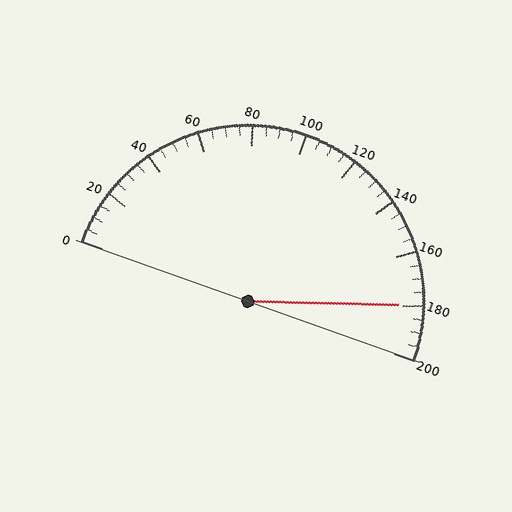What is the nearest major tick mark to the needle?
The nearest major tick mark is 180.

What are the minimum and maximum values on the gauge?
The gauge ranges from 0 to 200.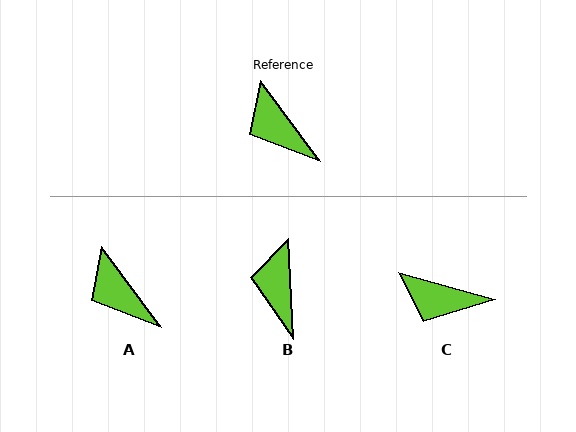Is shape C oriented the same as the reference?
No, it is off by about 38 degrees.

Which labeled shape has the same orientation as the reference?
A.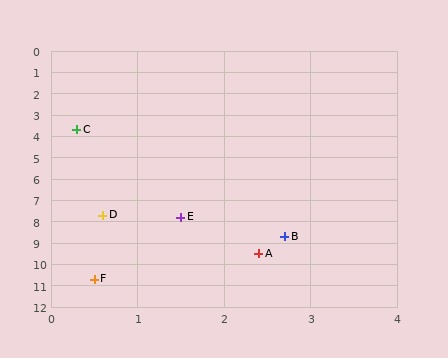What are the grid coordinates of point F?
Point F is at approximately (0.5, 10.7).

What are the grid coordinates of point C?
Point C is at approximately (0.3, 3.7).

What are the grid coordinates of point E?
Point E is at approximately (1.5, 7.8).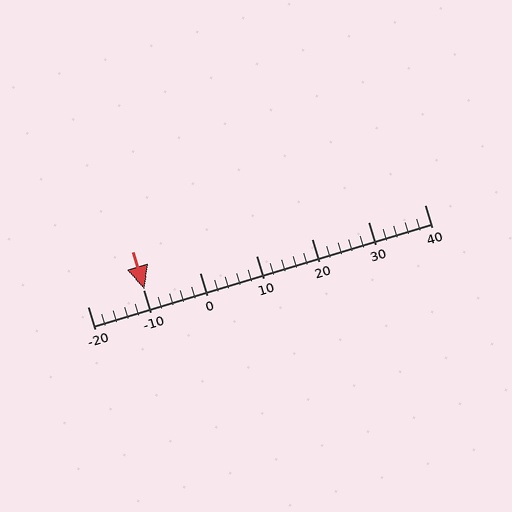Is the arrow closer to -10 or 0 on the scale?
The arrow is closer to -10.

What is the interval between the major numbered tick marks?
The major tick marks are spaced 10 units apart.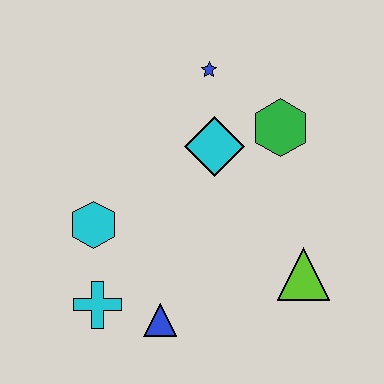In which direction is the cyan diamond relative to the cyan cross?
The cyan diamond is above the cyan cross.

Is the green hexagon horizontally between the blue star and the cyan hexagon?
No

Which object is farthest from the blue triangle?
The blue star is farthest from the blue triangle.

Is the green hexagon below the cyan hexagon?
No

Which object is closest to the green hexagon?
The cyan diamond is closest to the green hexagon.